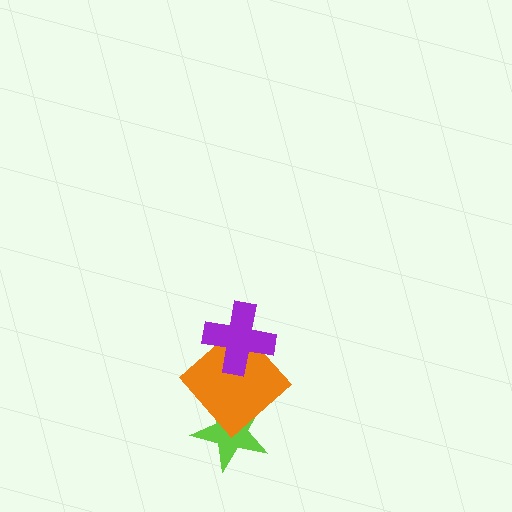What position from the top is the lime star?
The lime star is 3rd from the top.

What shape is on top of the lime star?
The orange diamond is on top of the lime star.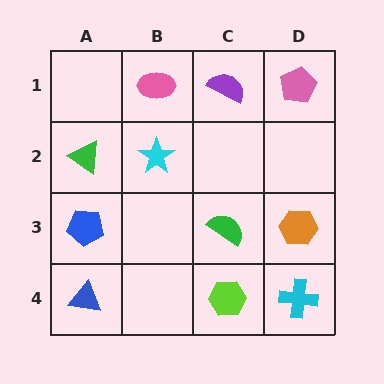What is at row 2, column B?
A cyan star.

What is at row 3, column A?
A blue pentagon.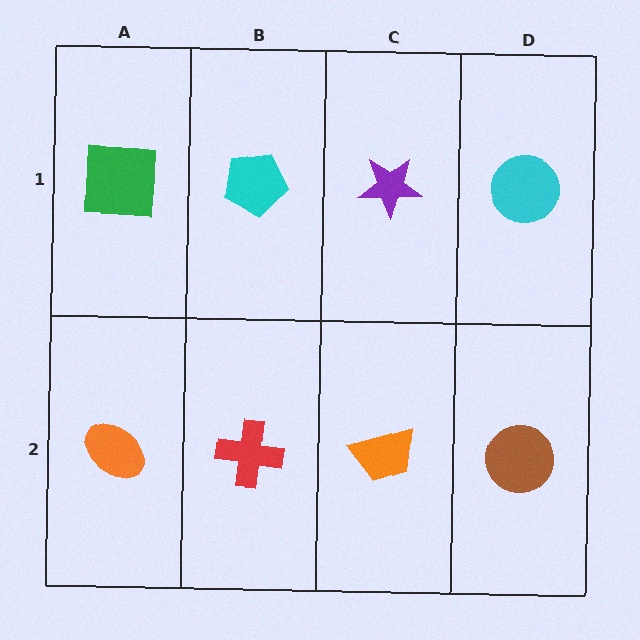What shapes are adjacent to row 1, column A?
An orange ellipse (row 2, column A), a cyan pentagon (row 1, column B).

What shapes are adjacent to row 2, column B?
A cyan pentagon (row 1, column B), an orange ellipse (row 2, column A), an orange trapezoid (row 2, column C).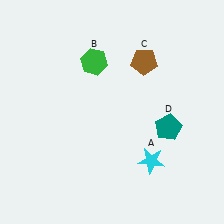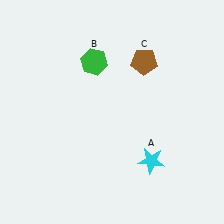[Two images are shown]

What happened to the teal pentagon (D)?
The teal pentagon (D) was removed in Image 2. It was in the bottom-right area of Image 1.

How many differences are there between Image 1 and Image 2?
There is 1 difference between the two images.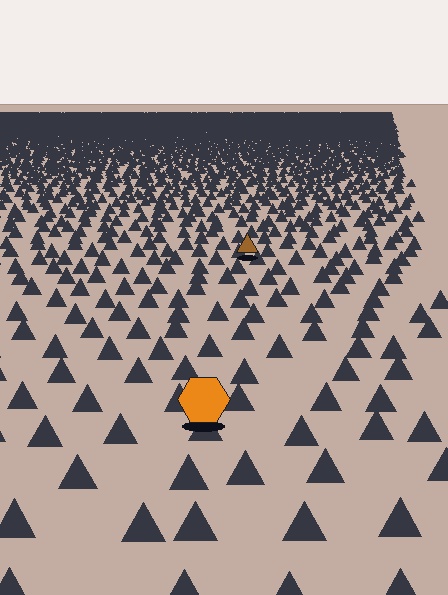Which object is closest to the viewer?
The orange hexagon is closest. The texture marks near it are larger and more spread out.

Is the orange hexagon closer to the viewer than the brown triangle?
Yes. The orange hexagon is closer — you can tell from the texture gradient: the ground texture is coarser near it.